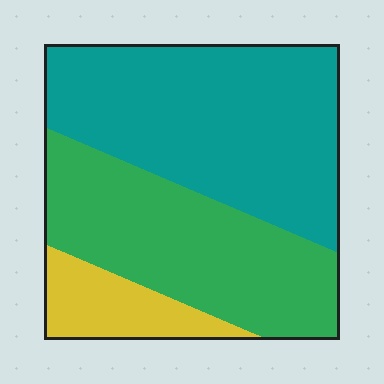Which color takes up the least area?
Yellow, at roughly 10%.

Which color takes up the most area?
Teal, at roughly 50%.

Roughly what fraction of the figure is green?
Green covers roughly 40% of the figure.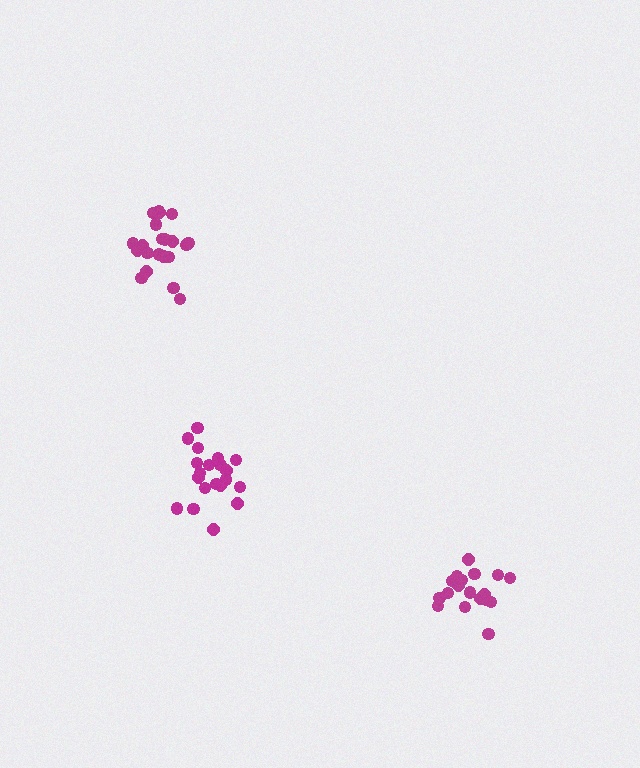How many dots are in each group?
Group 1: 21 dots, Group 2: 20 dots, Group 3: 19 dots (60 total).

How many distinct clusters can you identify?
There are 3 distinct clusters.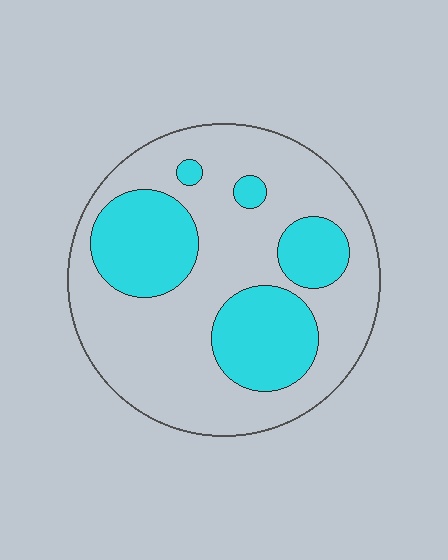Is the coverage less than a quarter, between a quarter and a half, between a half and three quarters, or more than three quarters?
Between a quarter and a half.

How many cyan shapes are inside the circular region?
5.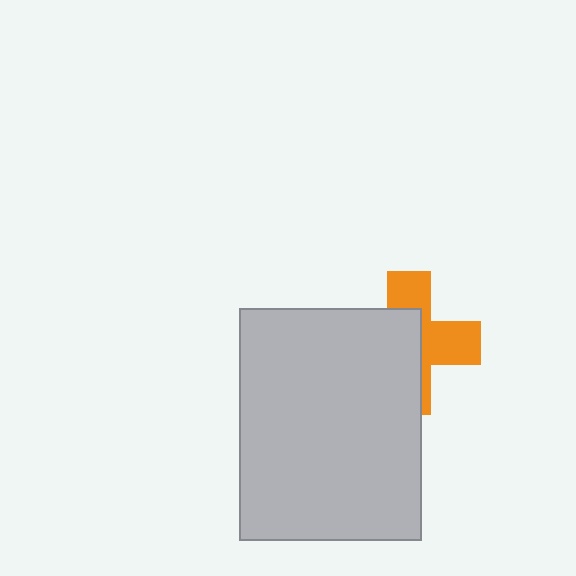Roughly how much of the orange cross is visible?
A small part of it is visible (roughly 45%).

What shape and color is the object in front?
The object in front is a light gray rectangle.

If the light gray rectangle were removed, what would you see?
You would see the complete orange cross.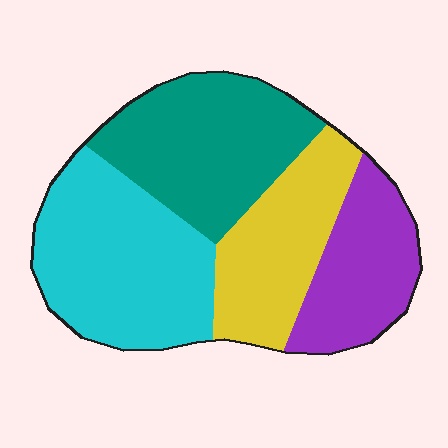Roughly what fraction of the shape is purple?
Purple covers around 20% of the shape.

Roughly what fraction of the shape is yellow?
Yellow takes up between a sixth and a third of the shape.